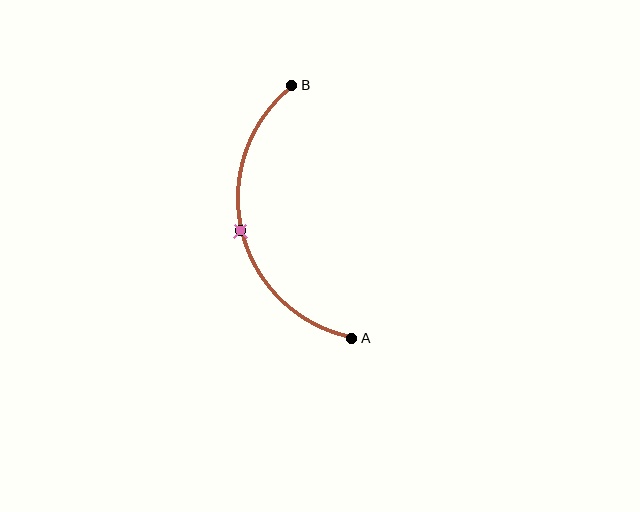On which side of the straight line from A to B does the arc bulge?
The arc bulges to the left of the straight line connecting A and B.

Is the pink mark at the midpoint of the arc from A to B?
Yes. The pink mark lies on the arc at equal arc-length from both A and B — it is the arc midpoint.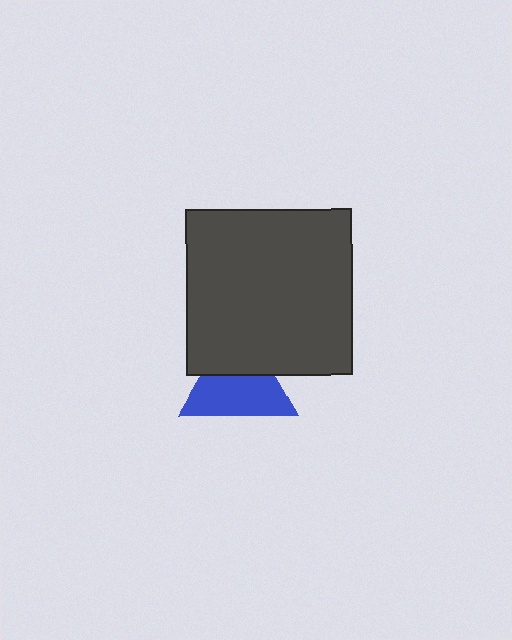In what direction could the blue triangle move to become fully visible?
The blue triangle could move down. That would shift it out from behind the dark gray square entirely.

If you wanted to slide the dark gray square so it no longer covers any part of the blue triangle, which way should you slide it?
Slide it up — that is the most direct way to separate the two shapes.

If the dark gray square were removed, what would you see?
You would see the complete blue triangle.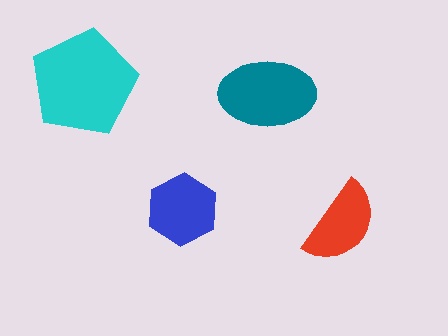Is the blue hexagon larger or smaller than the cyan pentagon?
Smaller.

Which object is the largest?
The cyan pentagon.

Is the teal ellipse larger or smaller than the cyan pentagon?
Smaller.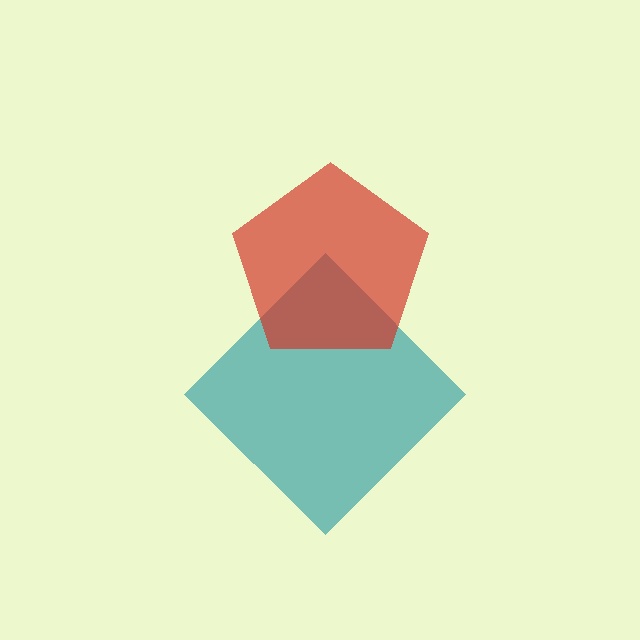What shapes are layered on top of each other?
The layered shapes are: a teal diamond, a red pentagon.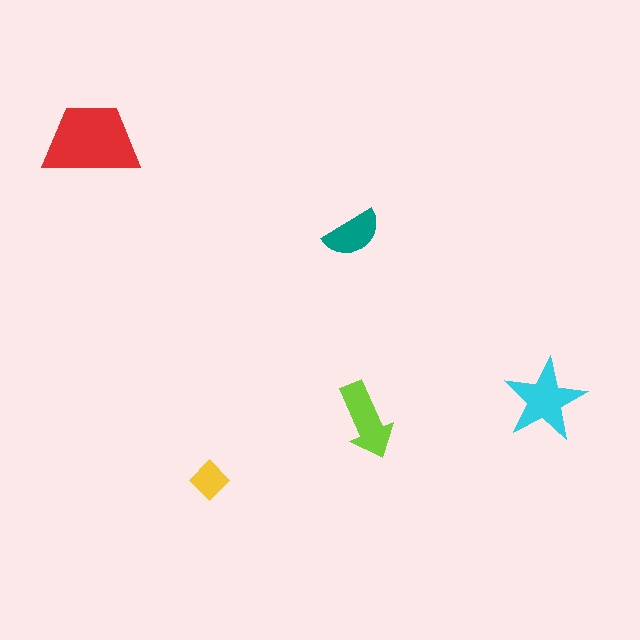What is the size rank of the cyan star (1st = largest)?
2nd.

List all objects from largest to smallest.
The red trapezoid, the cyan star, the lime arrow, the teal semicircle, the yellow diamond.